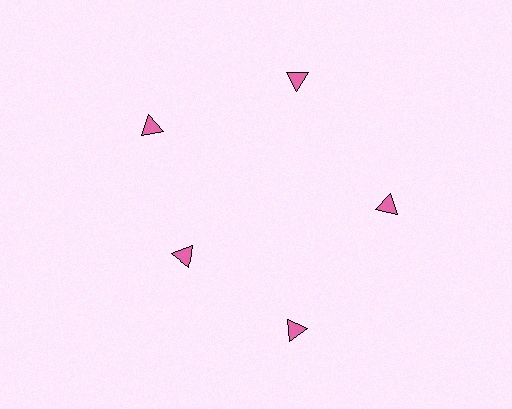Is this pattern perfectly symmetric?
No. The 5 pink triangles are arranged in a ring, but one element near the 8 o'clock position is pulled inward toward the center, breaking the 5-fold rotational symmetry.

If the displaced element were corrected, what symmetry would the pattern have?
It would have 5-fold rotational symmetry — the pattern would map onto itself every 72 degrees.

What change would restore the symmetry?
The symmetry would be restored by moving it outward, back onto the ring so that all 5 triangles sit at equal angles and equal distance from the center.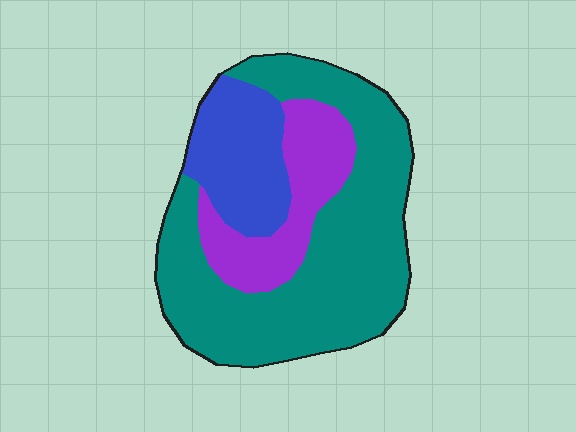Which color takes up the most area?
Teal, at roughly 60%.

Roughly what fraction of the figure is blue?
Blue covers roughly 20% of the figure.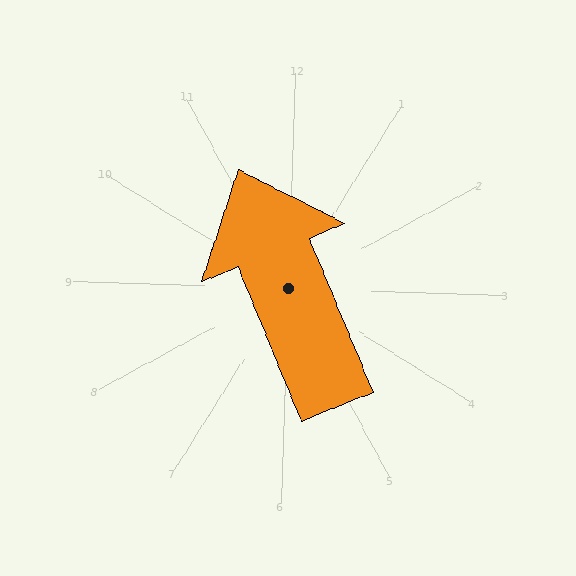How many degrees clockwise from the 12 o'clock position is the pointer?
Approximately 336 degrees.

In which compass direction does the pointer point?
Northwest.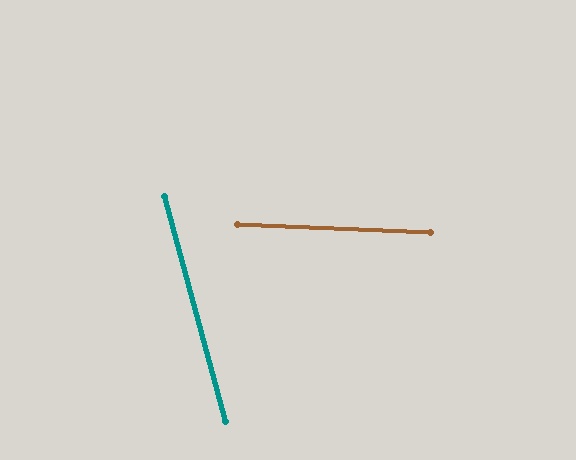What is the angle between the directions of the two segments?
Approximately 73 degrees.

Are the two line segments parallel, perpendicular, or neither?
Neither parallel nor perpendicular — they differ by about 73°.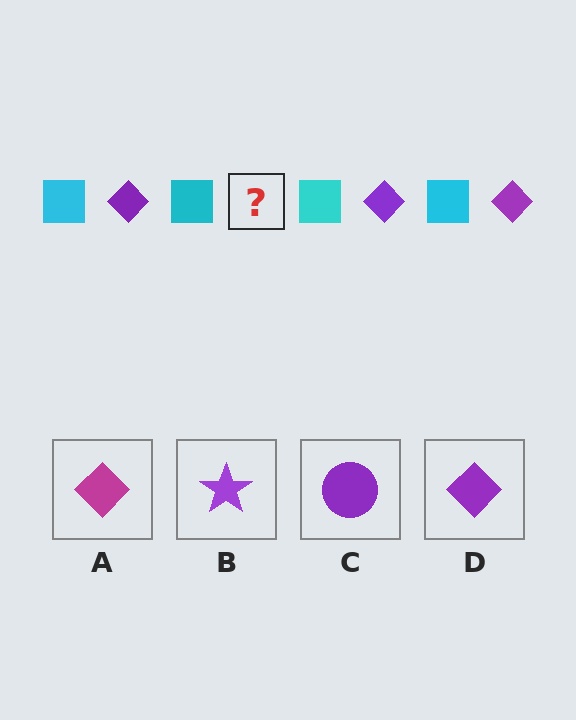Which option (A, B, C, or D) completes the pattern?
D.